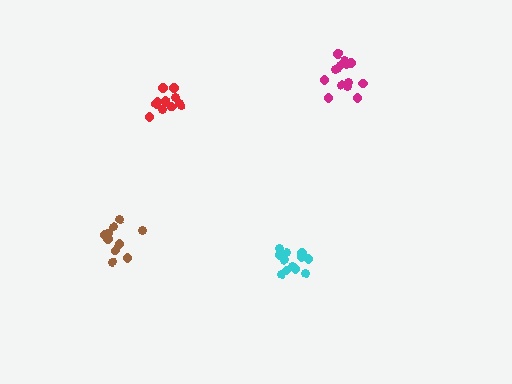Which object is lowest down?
The cyan cluster is bottommost.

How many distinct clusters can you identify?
There are 4 distinct clusters.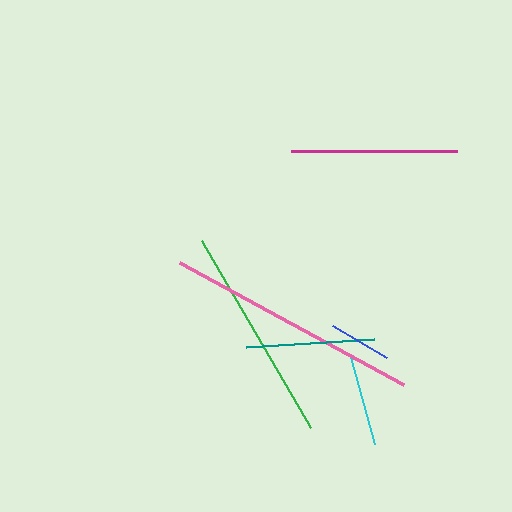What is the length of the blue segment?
The blue segment is approximately 63 pixels long.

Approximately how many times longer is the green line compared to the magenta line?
The green line is approximately 1.3 times the length of the magenta line.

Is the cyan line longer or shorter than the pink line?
The pink line is longer than the cyan line.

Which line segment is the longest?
The pink line is the longest at approximately 255 pixels.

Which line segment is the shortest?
The blue line is the shortest at approximately 63 pixels.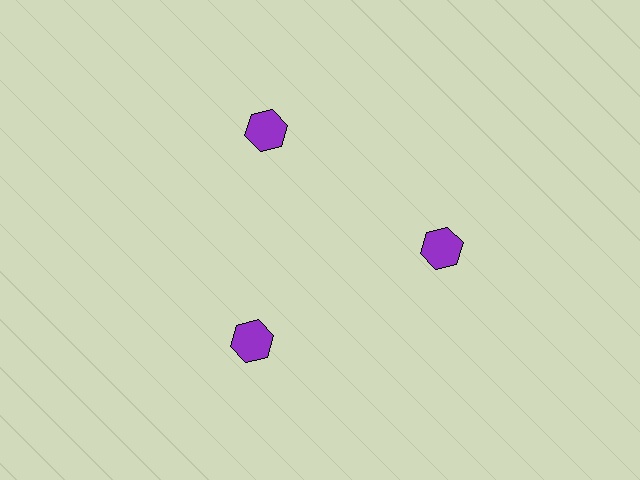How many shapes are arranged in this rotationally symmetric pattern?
There are 3 shapes, arranged in 3 groups of 1.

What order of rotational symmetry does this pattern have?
This pattern has 3-fold rotational symmetry.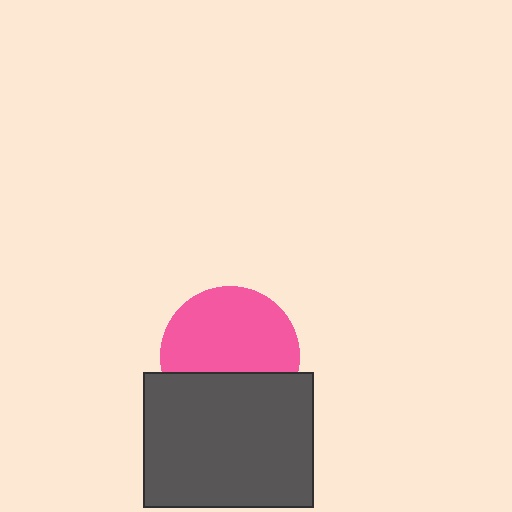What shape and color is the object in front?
The object in front is a dark gray rectangle.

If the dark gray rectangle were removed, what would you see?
You would see the complete pink circle.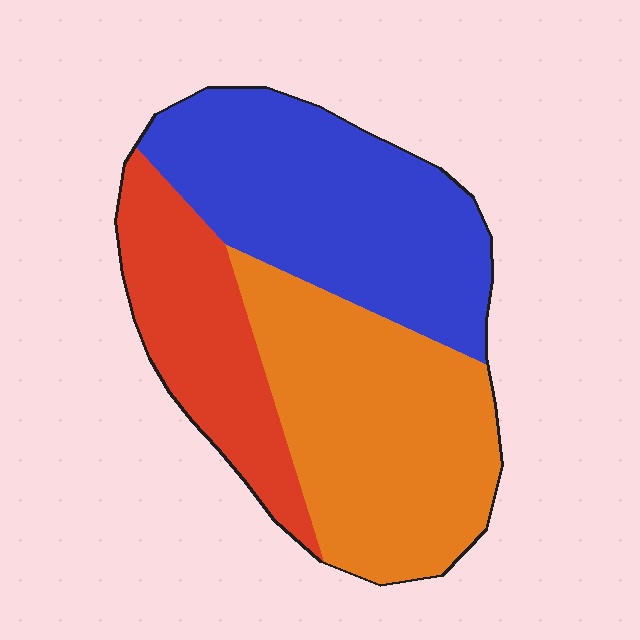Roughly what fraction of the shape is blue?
Blue takes up about three eighths (3/8) of the shape.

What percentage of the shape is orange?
Orange covers roughly 40% of the shape.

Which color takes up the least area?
Red, at roughly 25%.